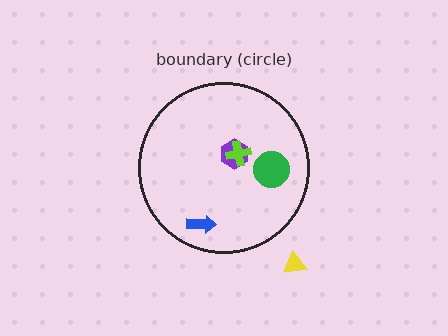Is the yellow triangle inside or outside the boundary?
Outside.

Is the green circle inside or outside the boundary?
Inside.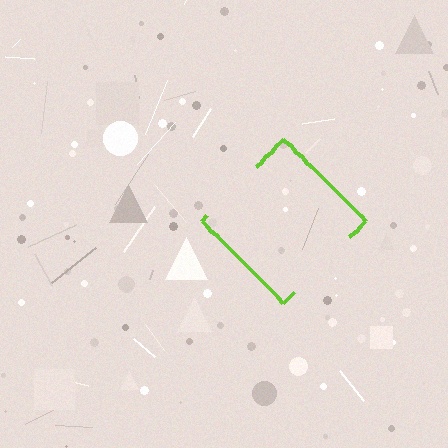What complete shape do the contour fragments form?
The contour fragments form a diamond.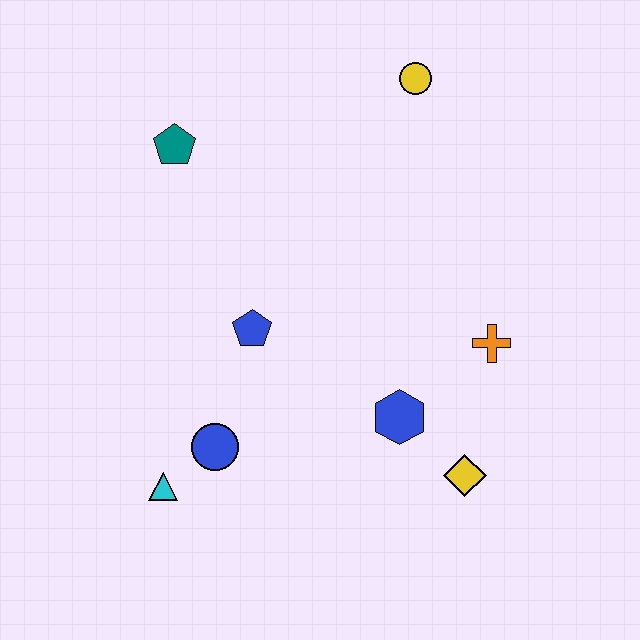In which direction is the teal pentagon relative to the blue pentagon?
The teal pentagon is above the blue pentagon.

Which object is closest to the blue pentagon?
The blue circle is closest to the blue pentagon.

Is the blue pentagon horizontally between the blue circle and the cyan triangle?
No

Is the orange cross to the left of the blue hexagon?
No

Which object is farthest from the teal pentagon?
The yellow diamond is farthest from the teal pentagon.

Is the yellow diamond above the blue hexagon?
No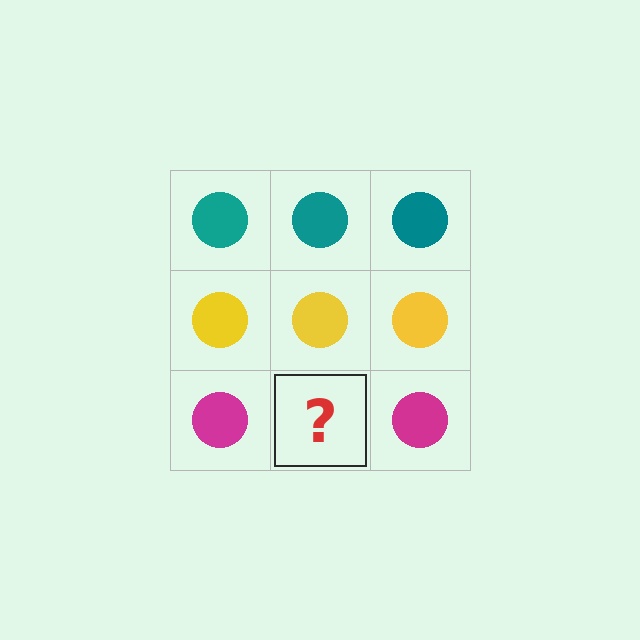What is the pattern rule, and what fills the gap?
The rule is that each row has a consistent color. The gap should be filled with a magenta circle.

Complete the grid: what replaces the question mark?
The question mark should be replaced with a magenta circle.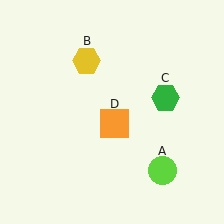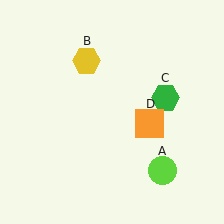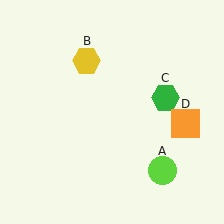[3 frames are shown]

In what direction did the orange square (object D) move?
The orange square (object D) moved right.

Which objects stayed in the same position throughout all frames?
Lime circle (object A) and yellow hexagon (object B) and green hexagon (object C) remained stationary.